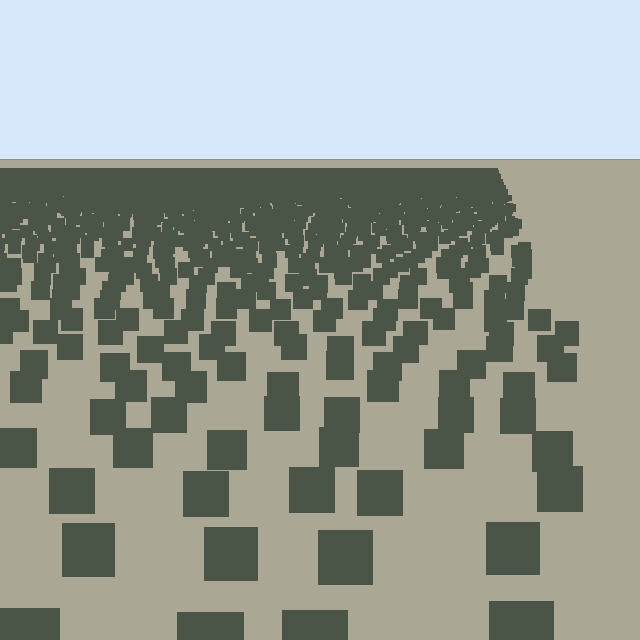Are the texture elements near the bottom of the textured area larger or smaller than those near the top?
Larger. Near the bottom, elements are closer to the viewer and appear at a bigger on-screen size.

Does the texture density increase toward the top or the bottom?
Density increases toward the top.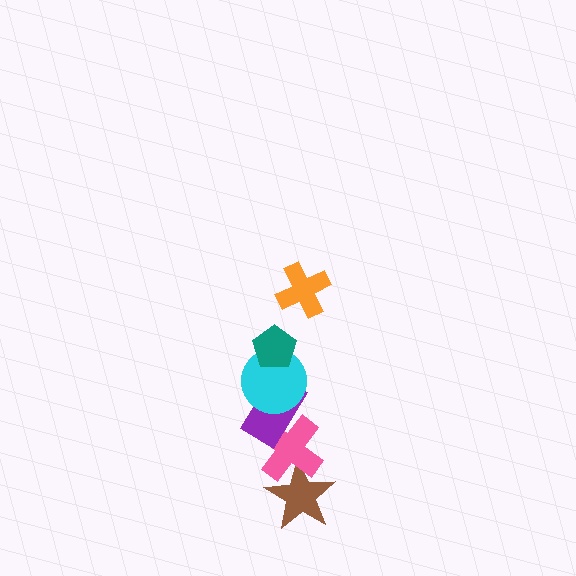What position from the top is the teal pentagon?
The teal pentagon is 2nd from the top.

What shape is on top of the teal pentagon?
The orange cross is on top of the teal pentagon.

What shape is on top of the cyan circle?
The teal pentagon is on top of the cyan circle.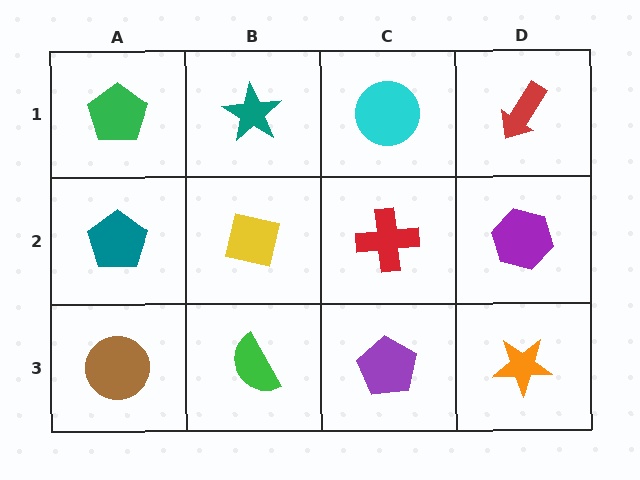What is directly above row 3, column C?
A red cross.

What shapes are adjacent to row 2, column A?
A green pentagon (row 1, column A), a brown circle (row 3, column A), a yellow square (row 2, column B).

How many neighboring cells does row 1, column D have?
2.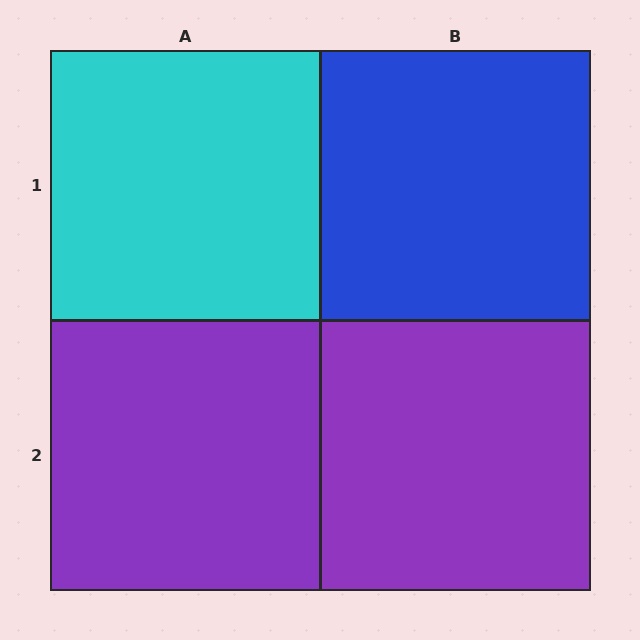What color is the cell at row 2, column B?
Purple.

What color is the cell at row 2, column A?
Purple.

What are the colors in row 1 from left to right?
Cyan, blue.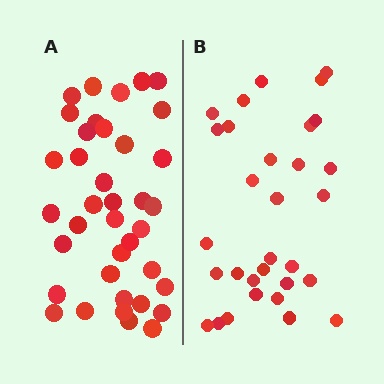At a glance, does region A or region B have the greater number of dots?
Region A (the left region) has more dots.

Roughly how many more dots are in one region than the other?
Region A has roughly 8 or so more dots than region B.